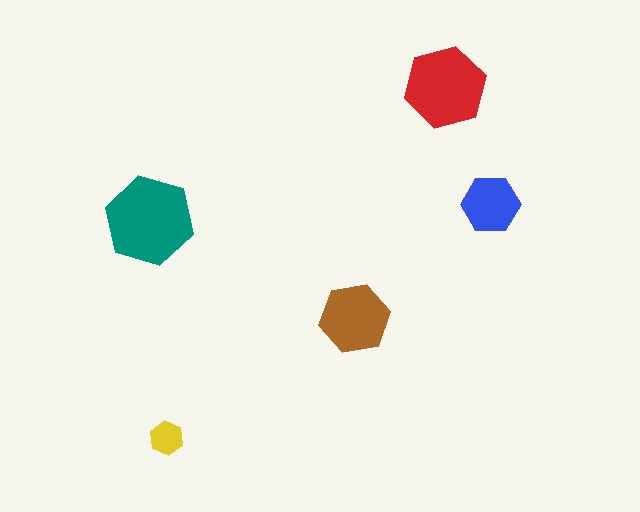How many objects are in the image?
There are 5 objects in the image.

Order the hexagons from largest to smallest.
the teal one, the red one, the brown one, the blue one, the yellow one.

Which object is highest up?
The red hexagon is topmost.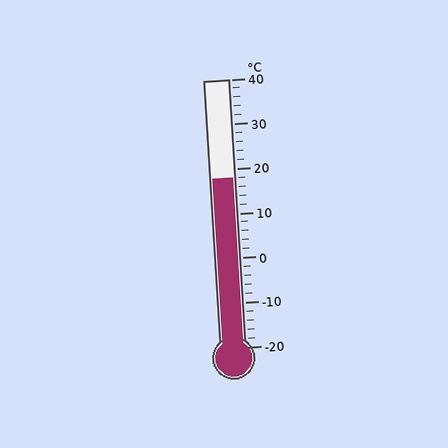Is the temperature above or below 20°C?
The temperature is below 20°C.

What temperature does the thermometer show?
The thermometer shows approximately 18°C.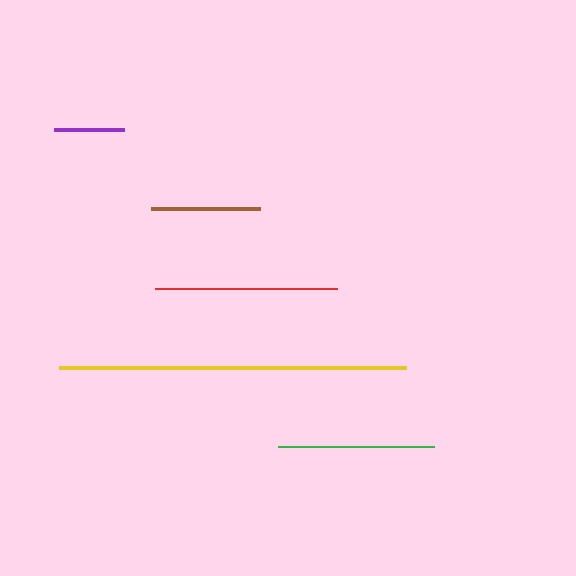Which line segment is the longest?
The yellow line is the longest at approximately 347 pixels.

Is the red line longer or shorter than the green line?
The red line is longer than the green line.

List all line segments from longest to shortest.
From longest to shortest: yellow, red, green, brown, purple.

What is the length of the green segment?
The green segment is approximately 156 pixels long.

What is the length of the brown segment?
The brown segment is approximately 109 pixels long.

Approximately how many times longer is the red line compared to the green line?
The red line is approximately 1.2 times the length of the green line.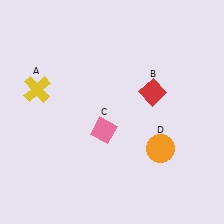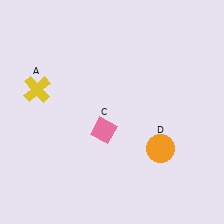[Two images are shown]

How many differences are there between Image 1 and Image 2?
There is 1 difference between the two images.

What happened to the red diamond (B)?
The red diamond (B) was removed in Image 2. It was in the top-right area of Image 1.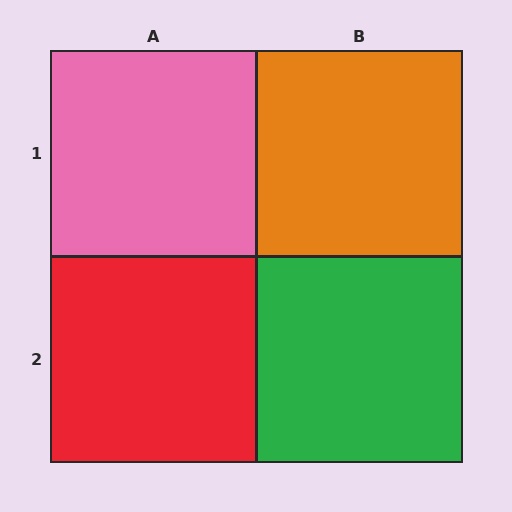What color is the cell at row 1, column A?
Pink.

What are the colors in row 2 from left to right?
Red, green.